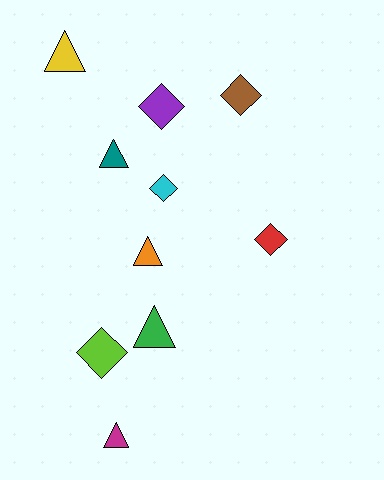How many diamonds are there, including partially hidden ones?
There are 5 diamonds.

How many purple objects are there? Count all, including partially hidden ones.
There is 1 purple object.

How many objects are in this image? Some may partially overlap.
There are 10 objects.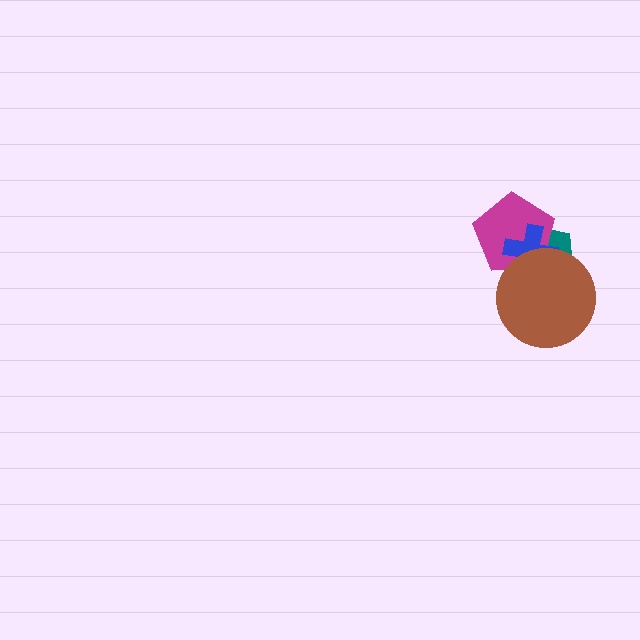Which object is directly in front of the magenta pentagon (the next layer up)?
The blue cross is directly in front of the magenta pentagon.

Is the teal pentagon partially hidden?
Yes, it is partially covered by another shape.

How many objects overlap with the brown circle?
3 objects overlap with the brown circle.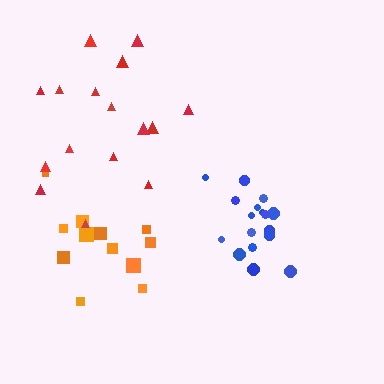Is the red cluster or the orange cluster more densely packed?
Orange.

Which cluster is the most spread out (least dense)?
Red.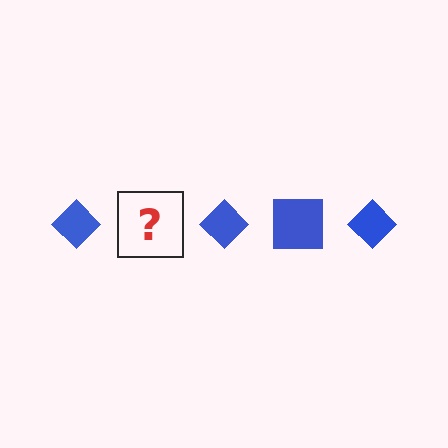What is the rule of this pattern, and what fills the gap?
The rule is that the pattern cycles through diamond, square shapes in blue. The gap should be filled with a blue square.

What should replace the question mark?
The question mark should be replaced with a blue square.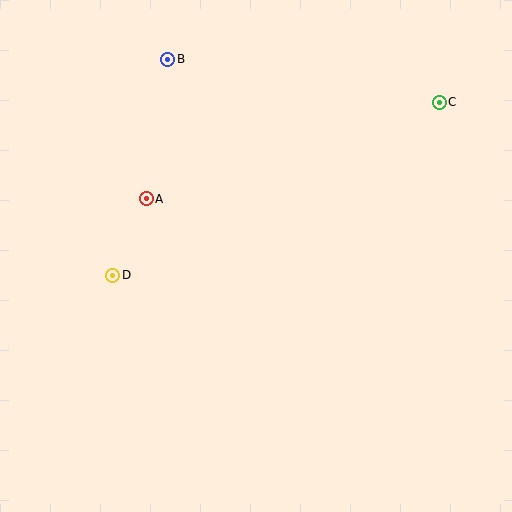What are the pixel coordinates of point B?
Point B is at (168, 59).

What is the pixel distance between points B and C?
The distance between B and C is 275 pixels.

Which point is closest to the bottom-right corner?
Point C is closest to the bottom-right corner.